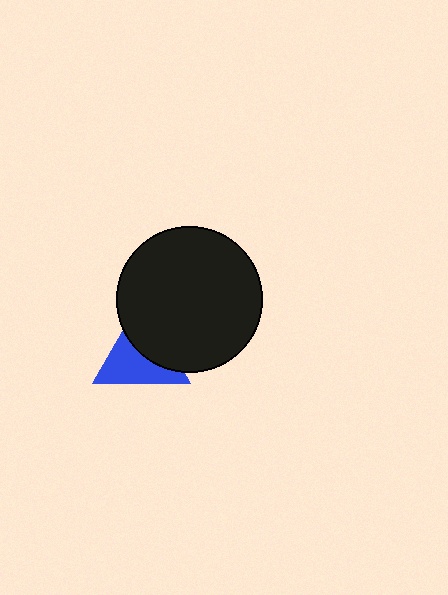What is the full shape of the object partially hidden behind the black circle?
The partially hidden object is a blue triangle.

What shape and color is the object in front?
The object in front is a black circle.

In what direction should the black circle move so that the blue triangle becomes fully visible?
The black circle should move toward the upper-right. That is the shortest direction to clear the overlap and leave the blue triangle fully visible.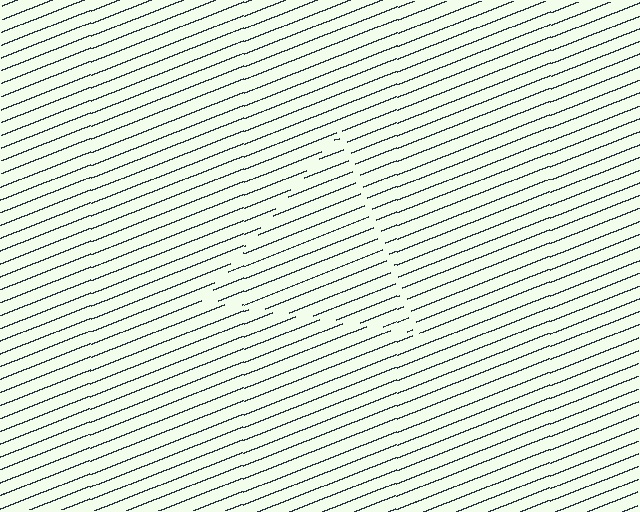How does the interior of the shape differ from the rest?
The interior of the shape contains the same grating, shifted by half a period — the contour is defined by the phase discontinuity where line-ends from the inner and outer gratings abut.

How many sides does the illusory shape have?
3 sides — the line-ends trace a triangle.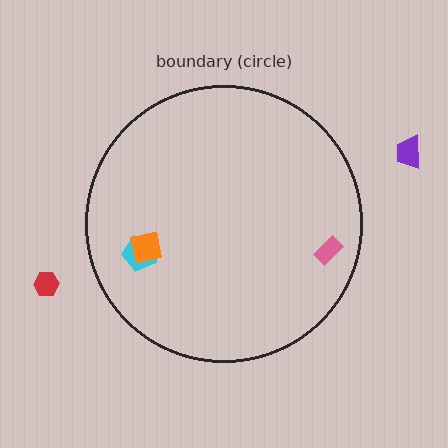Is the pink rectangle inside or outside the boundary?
Inside.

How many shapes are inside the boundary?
3 inside, 2 outside.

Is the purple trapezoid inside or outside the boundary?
Outside.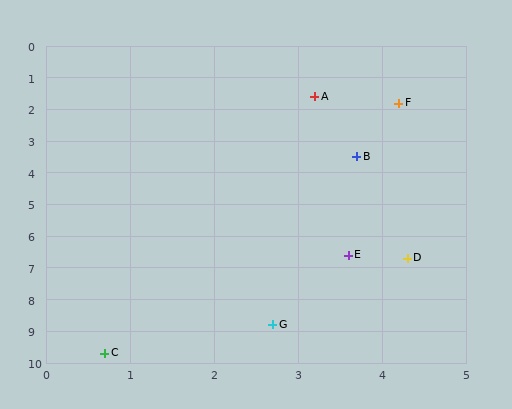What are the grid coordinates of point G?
Point G is at approximately (2.7, 8.8).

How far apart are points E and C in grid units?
Points E and C are about 4.2 grid units apart.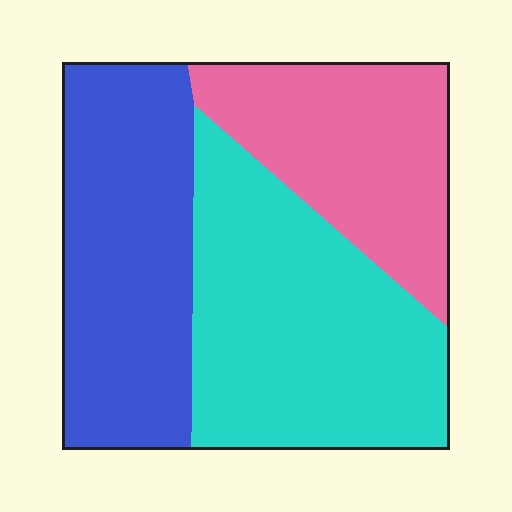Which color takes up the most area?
Cyan, at roughly 40%.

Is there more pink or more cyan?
Cyan.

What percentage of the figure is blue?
Blue takes up about one third (1/3) of the figure.